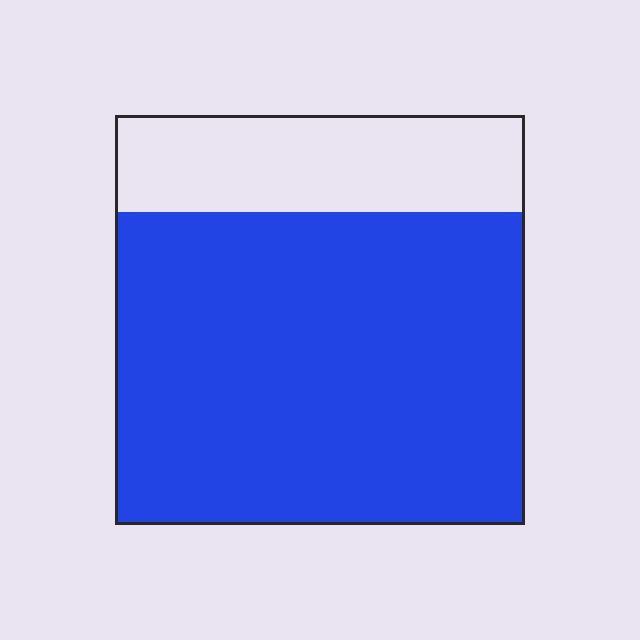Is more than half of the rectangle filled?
Yes.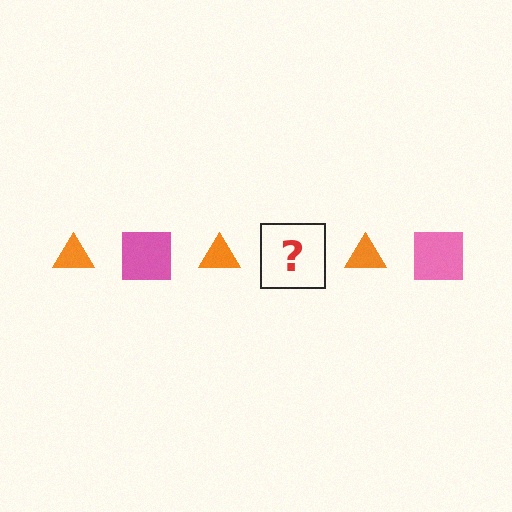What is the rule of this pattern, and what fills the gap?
The rule is that the pattern alternates between orange triangle and pink square. The gap should be filled with a pink square.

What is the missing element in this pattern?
The missing element is a pink square.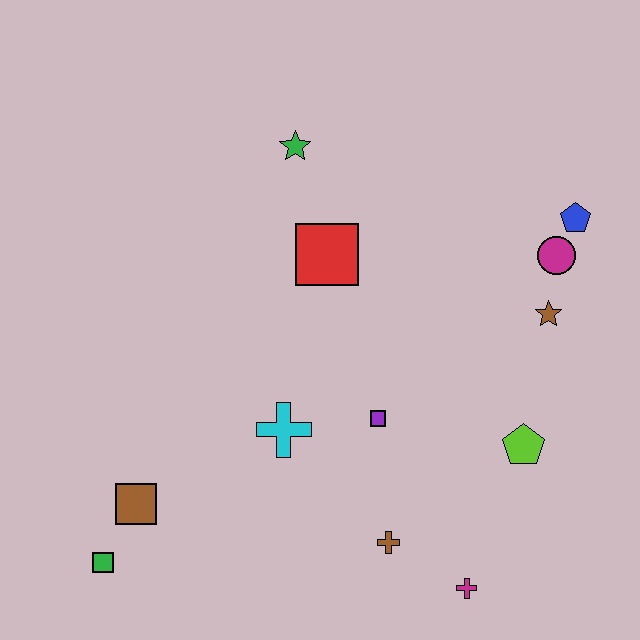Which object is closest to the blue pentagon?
The magenta circle is closest to the blue pentagon.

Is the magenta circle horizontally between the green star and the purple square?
No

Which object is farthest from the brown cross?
The green star is farthest from the brown cross.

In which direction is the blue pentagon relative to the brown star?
The blue pentagon is above the brown star.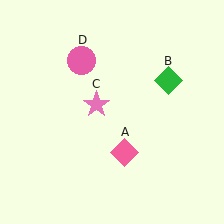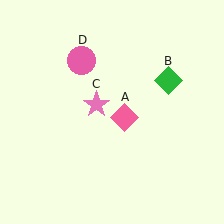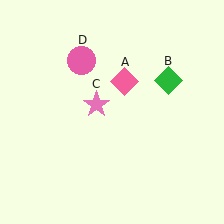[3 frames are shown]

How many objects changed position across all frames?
1 object changed position: pink diamond (object A).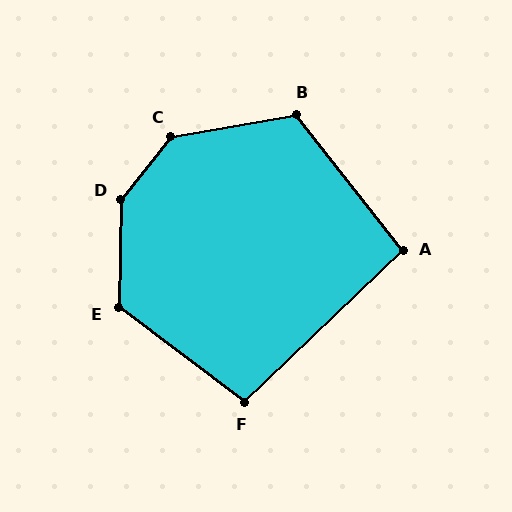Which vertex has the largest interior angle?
D, at approximately 143 degrees.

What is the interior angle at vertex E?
Approximately 126 degrees (obtuse).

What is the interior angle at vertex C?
Approximately 138 degrees (obtuse).